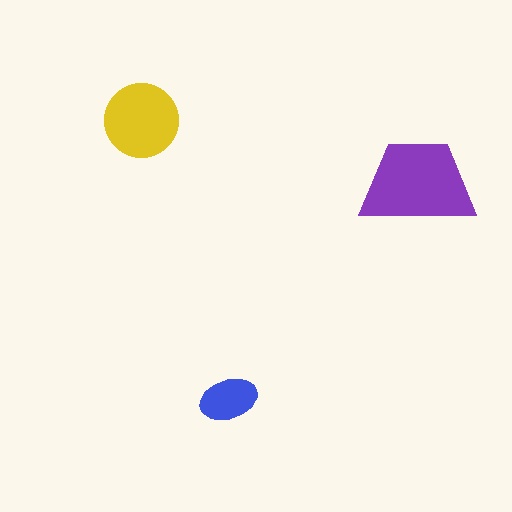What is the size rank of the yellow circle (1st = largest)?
2nd.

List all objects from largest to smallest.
The purple trapezoid, the yellow circle, the blue ellipse.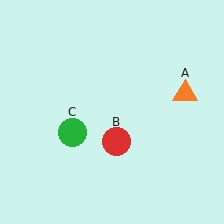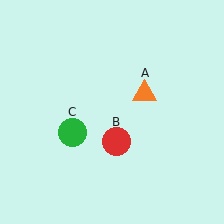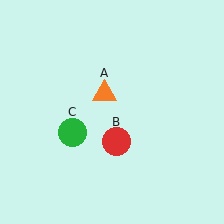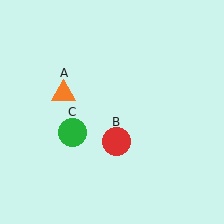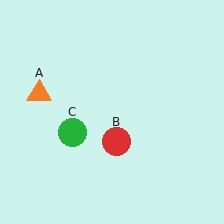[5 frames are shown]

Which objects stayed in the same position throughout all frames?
Red circle (object B) and green circle (object C) remained stationary.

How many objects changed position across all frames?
1 object changed position: orange triangle (object A).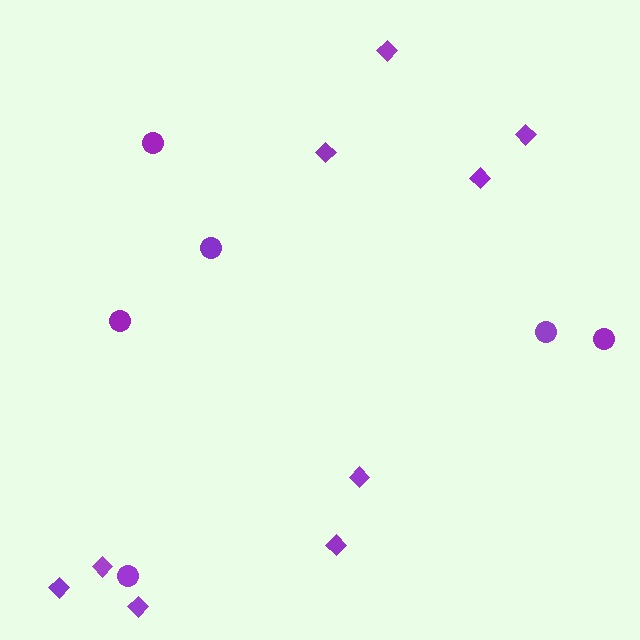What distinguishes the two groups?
There are 2 groups: one group of diamonds (9) and one group of circles (6).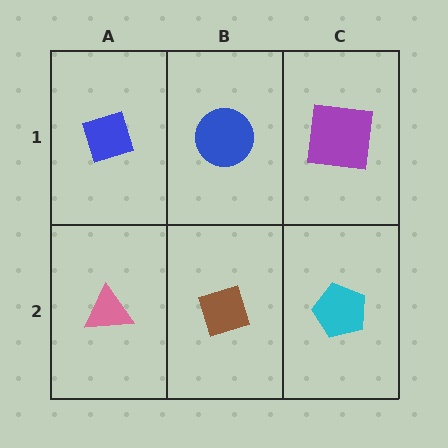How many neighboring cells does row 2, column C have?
2.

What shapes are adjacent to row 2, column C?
A purple square (row 1, column C), a brown diamond (row 2, column B).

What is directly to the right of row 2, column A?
A brown diamond.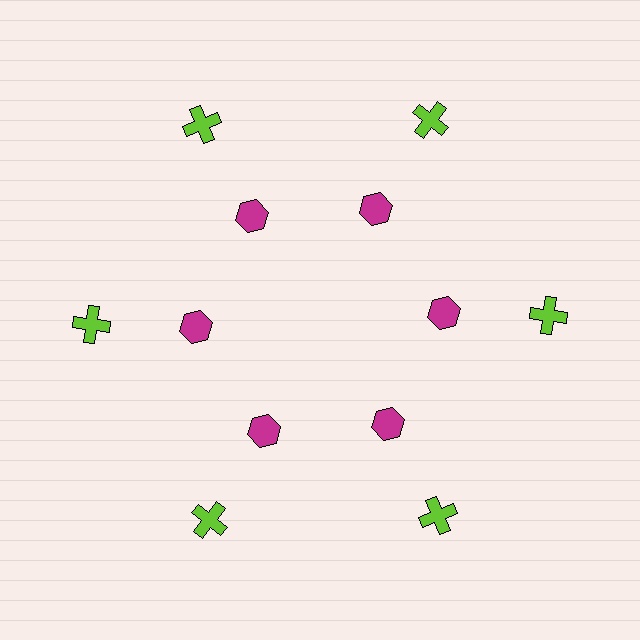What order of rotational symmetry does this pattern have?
This pattern has 6-fold rotational symmetry.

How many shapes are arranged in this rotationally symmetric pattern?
There are 12 shapes, arranged in 6 groups of 2.